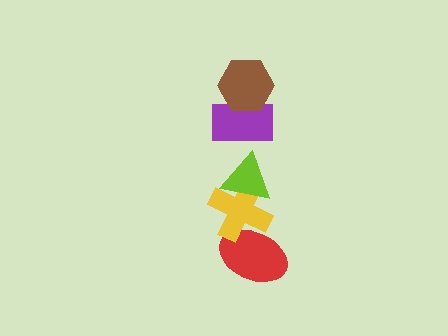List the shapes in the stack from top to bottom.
From top to bottom: the brown hexagon, the purple rectangle, the lime triangle, the yellow cross, the red ellipse.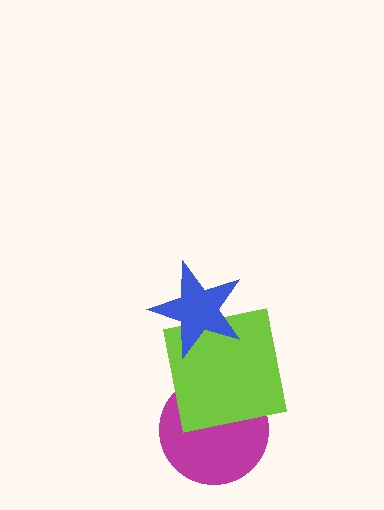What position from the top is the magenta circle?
The magenta circle is 3rd from the top.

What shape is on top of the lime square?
The blue star is on top of the lime square.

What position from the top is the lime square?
The lime square is 2nd from the top.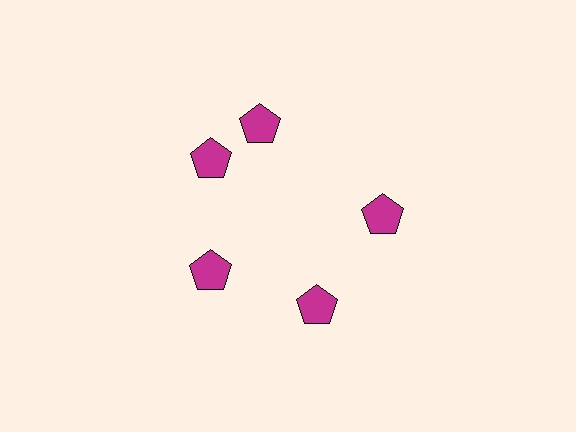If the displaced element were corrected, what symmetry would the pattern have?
It would have 5-fold rotational symmetry — the pattern would map onto itself every 72 degrees.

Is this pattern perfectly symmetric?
No. The 5 magenta pentagons are arranged in a ring, but one element near the 1 o'clock position is rotated out of alignment along the ring, breaking the 5-fold rotational symmetry.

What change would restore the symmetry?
The symmetry would be restored by rotating it back into even spacing with its neighbors so that all 5 pentagons sit at equal angles and equal distance from the center.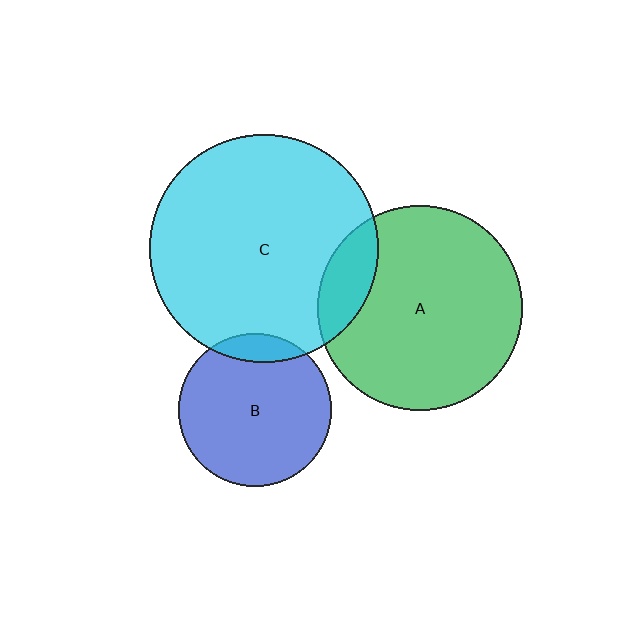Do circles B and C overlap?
Yes.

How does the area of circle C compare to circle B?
Approximately 2.2 times.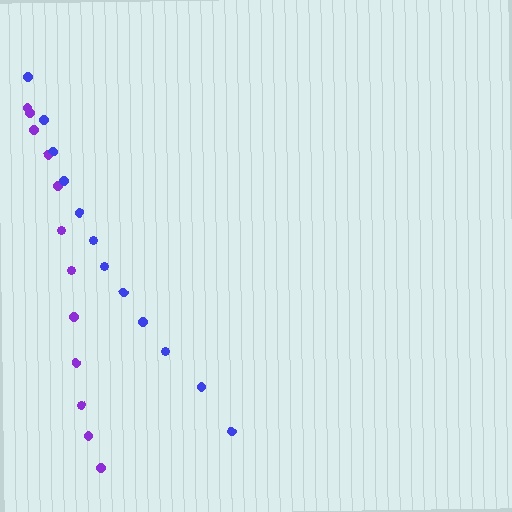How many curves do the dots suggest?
There are 2 distinct paths.